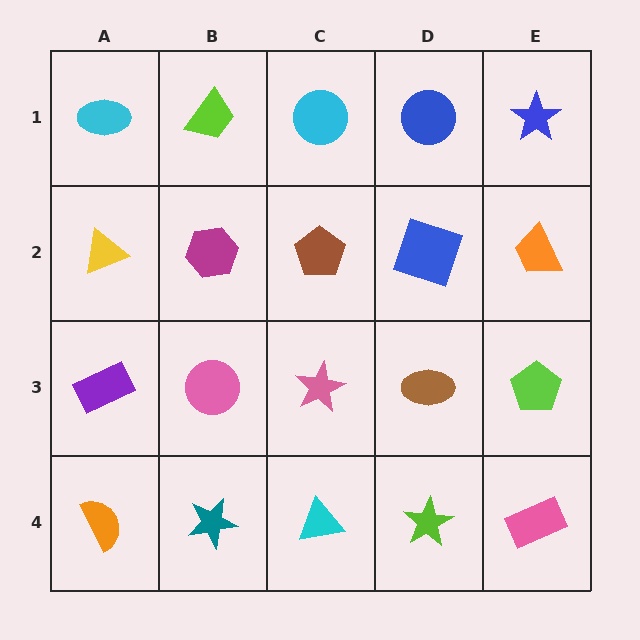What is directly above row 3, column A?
A yellow triangle.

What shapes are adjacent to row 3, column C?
A brown pentagon (row 2, column C), a cyan triangle (row 4, column C), a pink circle (row 3, column B), a brown ellipse (row 3, column D).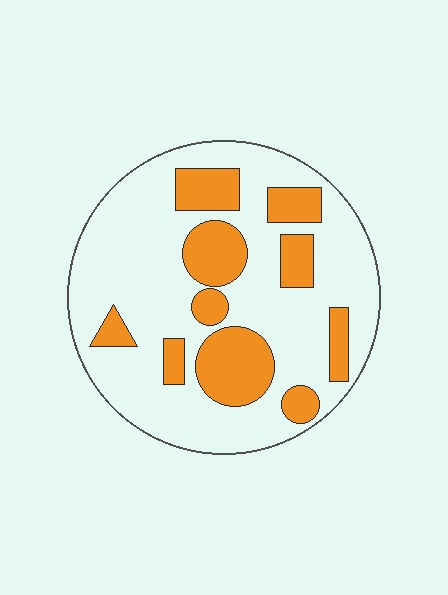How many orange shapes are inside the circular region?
10.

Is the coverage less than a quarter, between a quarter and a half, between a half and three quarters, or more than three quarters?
Between a quarter and a half.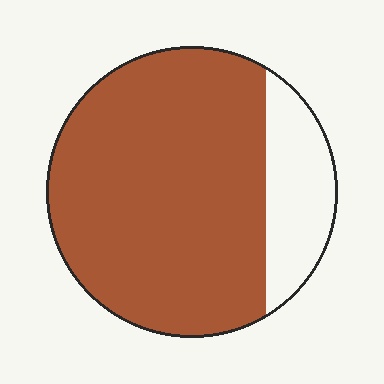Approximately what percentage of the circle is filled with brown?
Approximately 80%.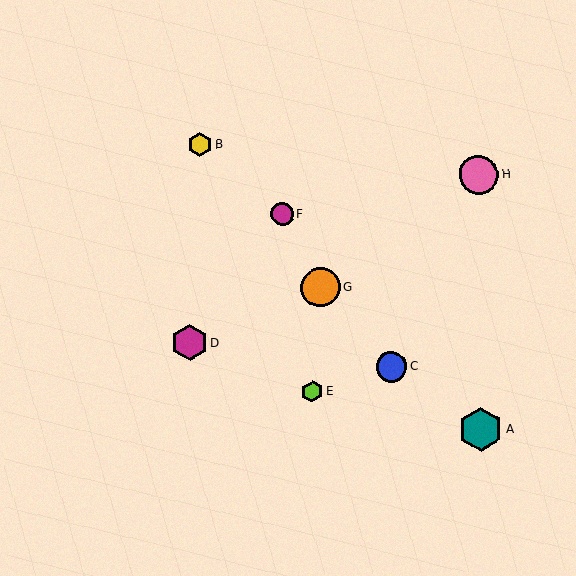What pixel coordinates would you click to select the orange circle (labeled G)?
Click at (321, 288) to select the orange circle G.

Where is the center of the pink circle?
The center of the pink circle is at (479, 175).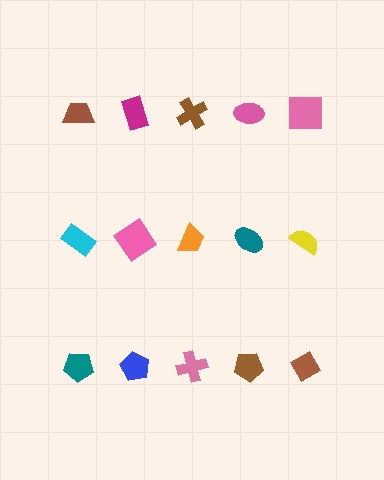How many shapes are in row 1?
5 shapes.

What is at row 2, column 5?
A yellow semicircle.